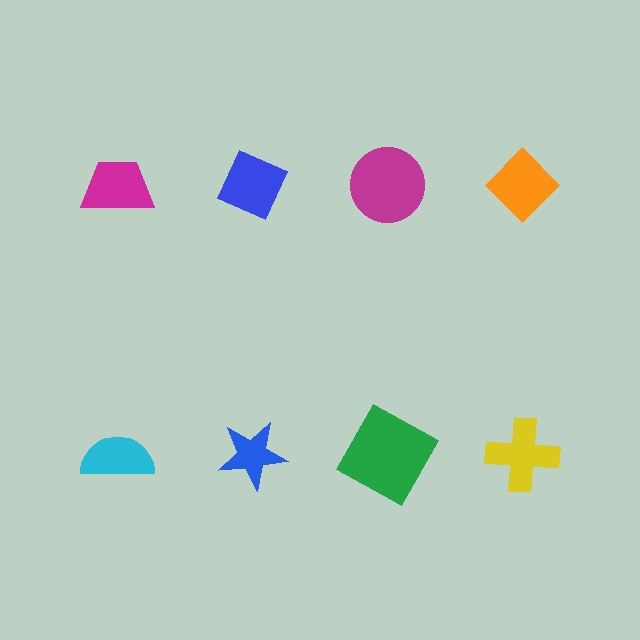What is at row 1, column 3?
A magenta circle.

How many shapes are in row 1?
4 shapes.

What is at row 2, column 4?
A yellow cross.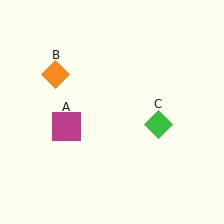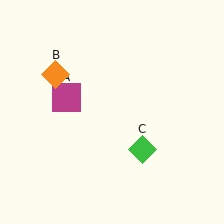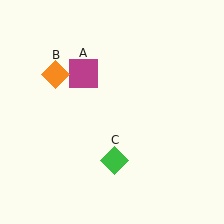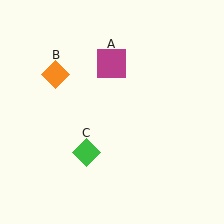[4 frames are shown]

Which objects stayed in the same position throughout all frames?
Orange diamond (object B) remained stationary.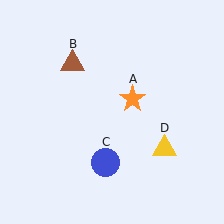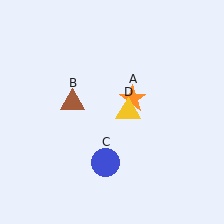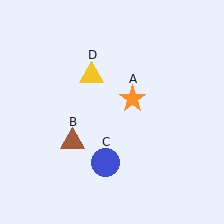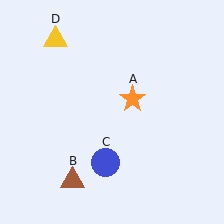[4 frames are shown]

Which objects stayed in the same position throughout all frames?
Orange star (object A) and blue circle (object C) remained stationary.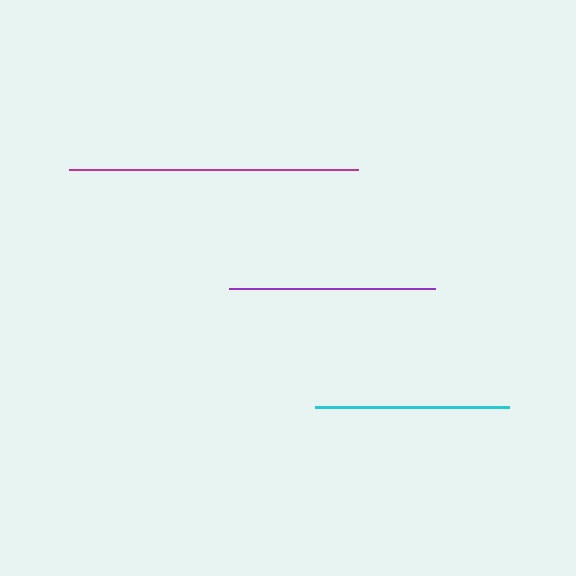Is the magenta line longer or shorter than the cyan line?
The magenta line is longer than the cyan line.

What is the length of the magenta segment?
The magenta segment is approximately 288 pixels long.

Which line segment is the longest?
The magenta line is the longest at approximately 288 pixels.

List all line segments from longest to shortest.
From longest to shortest: magenta, purple, cyan.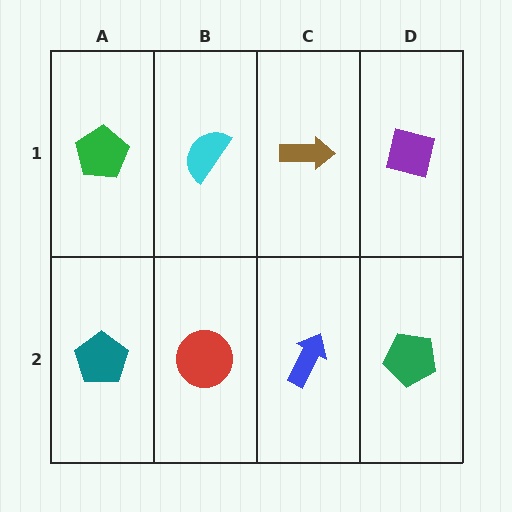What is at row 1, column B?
A cyan semicircle.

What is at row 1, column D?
A purple square.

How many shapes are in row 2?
4 shapes.